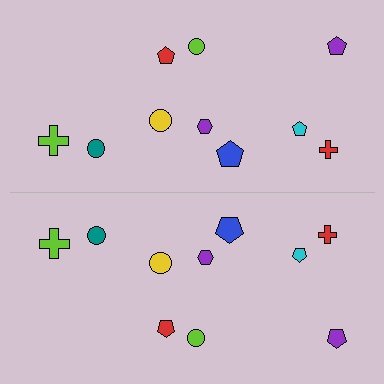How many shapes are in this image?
There are 20 shapes in this image.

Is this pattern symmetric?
Yes, this pattern has bilateral (reflection) symmetry.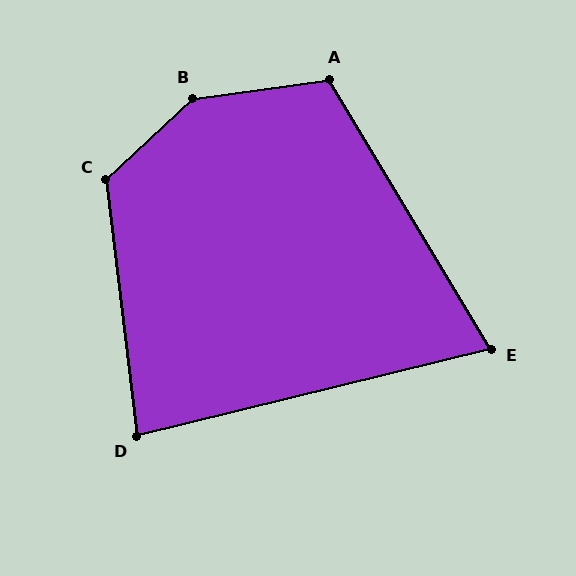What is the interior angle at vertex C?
Approximately 126 degrees (obtuse).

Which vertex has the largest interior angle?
B, at approximately 145 degrees.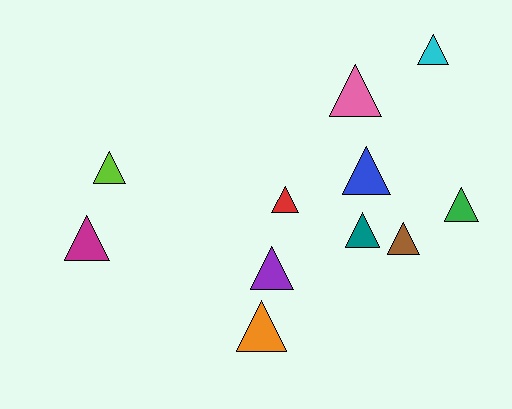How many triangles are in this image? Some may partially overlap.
There are 11 triangles.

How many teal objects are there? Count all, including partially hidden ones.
There is 1 teal object.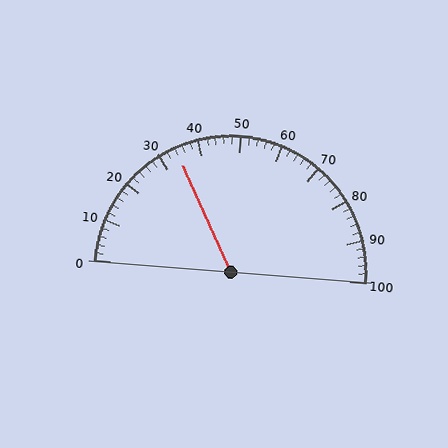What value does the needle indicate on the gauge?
The needle indicates approximately 34.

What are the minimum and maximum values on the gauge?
The gauge ranges from 0 to 100.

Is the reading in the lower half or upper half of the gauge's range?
The reading is in the lower half of the range (0 to 100).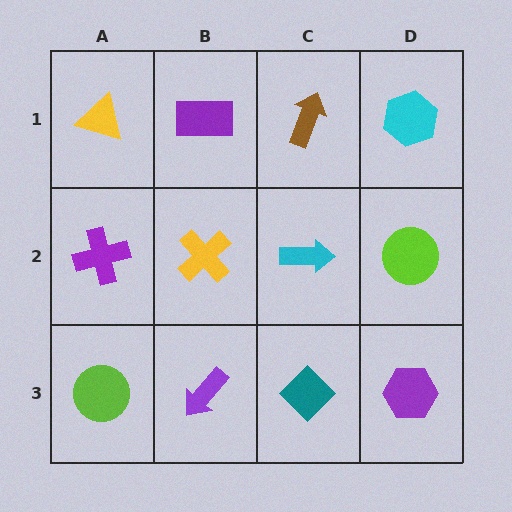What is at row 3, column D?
A purple hexagon.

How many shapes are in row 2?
4 shapes.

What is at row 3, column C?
A teal diamond.